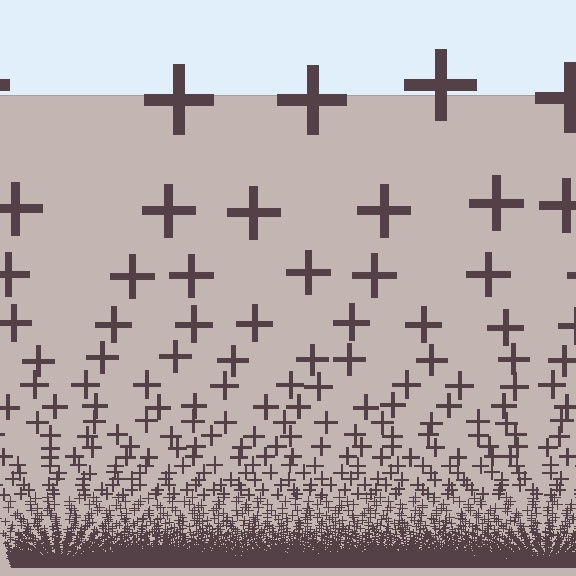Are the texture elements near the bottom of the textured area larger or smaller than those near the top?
Smaller. The gradient is inverted — elements near the bottom are smaller and denser.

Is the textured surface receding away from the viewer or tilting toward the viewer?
The surface appears to tilt toward the viewer. Texture elements get larger and sparser toward the top.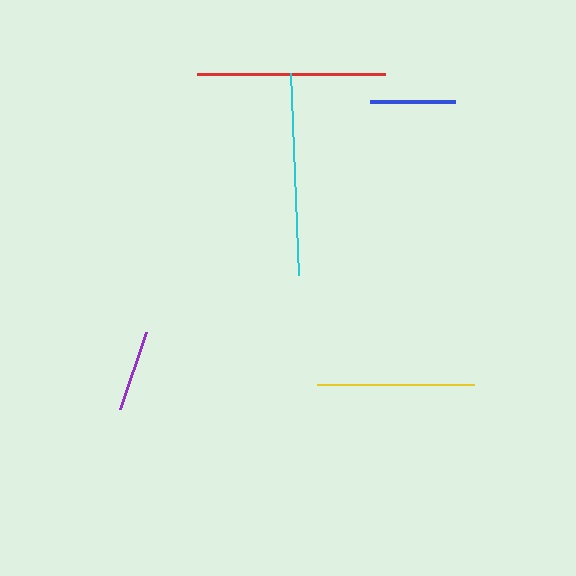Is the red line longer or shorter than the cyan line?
The cyan line is longer than the red line.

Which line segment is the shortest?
The purple line is the shortest at approximately 82 pixels.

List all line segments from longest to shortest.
From longest to shortest: cyan, red, yellow, blue, purple.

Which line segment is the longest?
The cyan line is the longest at approximately 203 pixels.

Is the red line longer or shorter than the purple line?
The red line is longer than the purple line.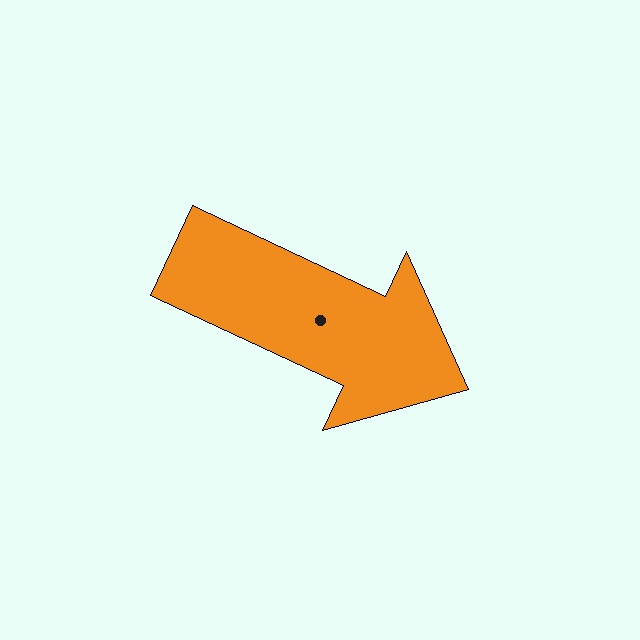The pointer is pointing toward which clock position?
Roughly 4 o'clock.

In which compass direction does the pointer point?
Southeast.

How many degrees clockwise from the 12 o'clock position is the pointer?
Approximately 115 degrees.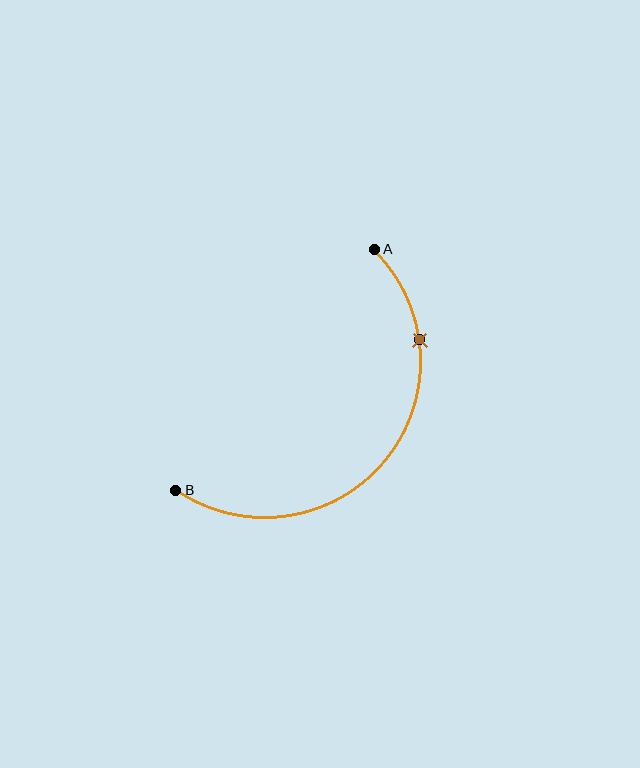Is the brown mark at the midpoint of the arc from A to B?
No. The brown mark lies on the arc but is closer to endpoint A. The arc midpoint would be at the point on the curve equidistant along the arc from both A and B.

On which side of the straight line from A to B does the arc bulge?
The arc bulges below and to the right of the straight line connecting A and B.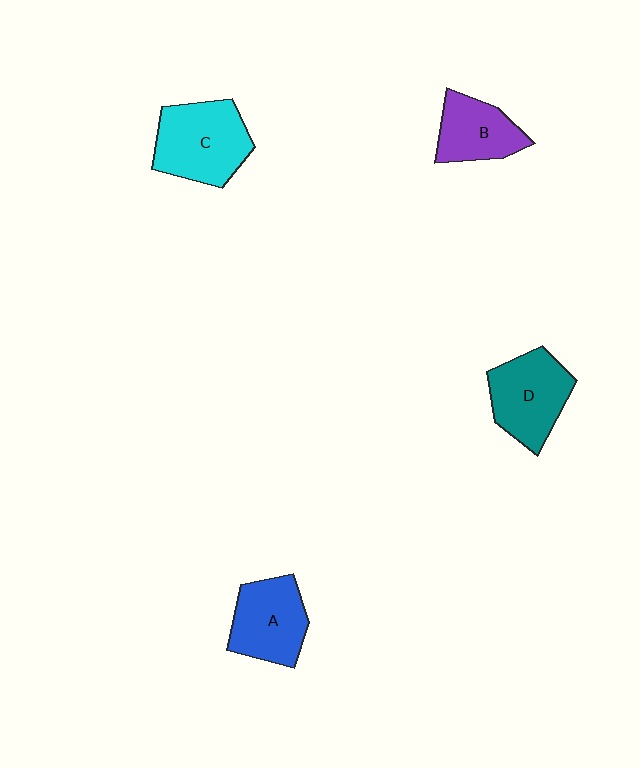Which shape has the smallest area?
Shape B (purple).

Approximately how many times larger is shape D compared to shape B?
Approximately 1.3 times.